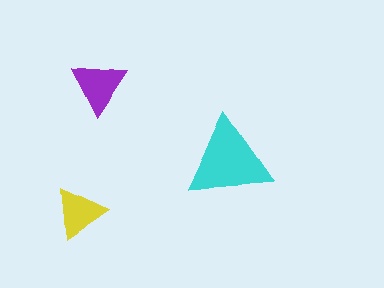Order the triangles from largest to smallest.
the cyan one, the purple one, the yellow one.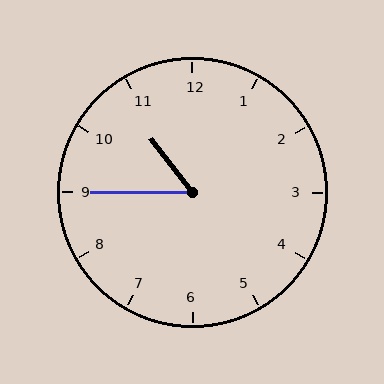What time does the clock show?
10:45.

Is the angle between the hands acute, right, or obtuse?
It is acute.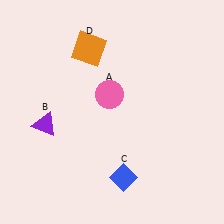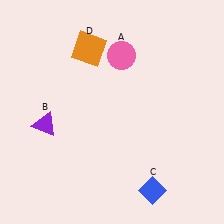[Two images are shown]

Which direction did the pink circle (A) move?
The pink circle (A) moved up.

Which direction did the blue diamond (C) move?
The blue diamond (C) moved right.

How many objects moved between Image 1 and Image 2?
2 objects moved between the two images.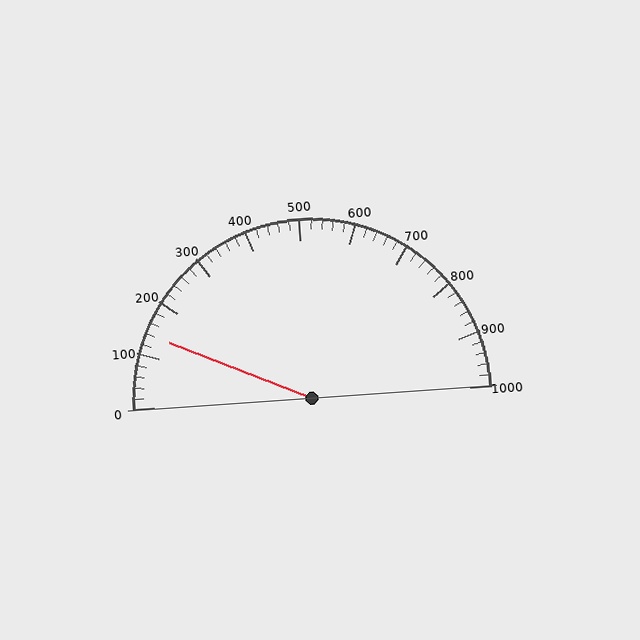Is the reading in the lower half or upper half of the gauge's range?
The reading is in the lower half of the range (0 to 1000).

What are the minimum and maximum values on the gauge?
The gauge ranges from 0 to 1000.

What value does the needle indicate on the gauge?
The needle indicates approximately 140.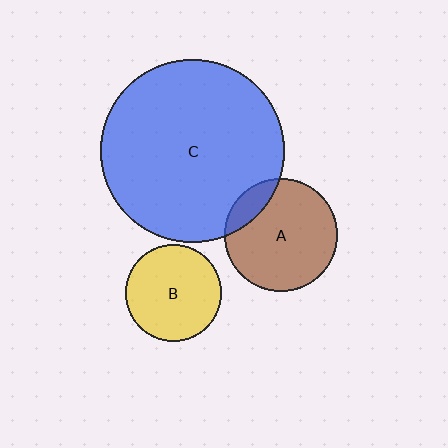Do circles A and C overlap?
Yes.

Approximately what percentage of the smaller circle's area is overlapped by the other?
Approximately 15%.